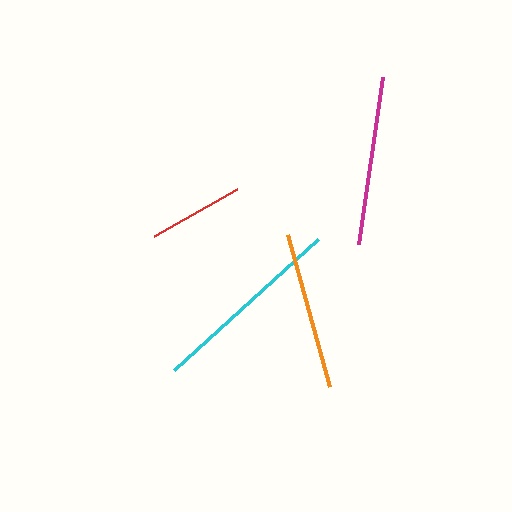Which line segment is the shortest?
The red line is the shortest at approximately 95 pixels.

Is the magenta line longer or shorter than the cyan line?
The cyan line is longer than the magenta line.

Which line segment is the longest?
The cyan line is the longest at approximately 194 pixels.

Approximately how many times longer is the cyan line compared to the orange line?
The cyan line is approximately 1.2 times the length of the orange line.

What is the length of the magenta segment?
The magenta segment is approximately 169 pixels long.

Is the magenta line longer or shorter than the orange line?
The magenta line is longer than the orange line.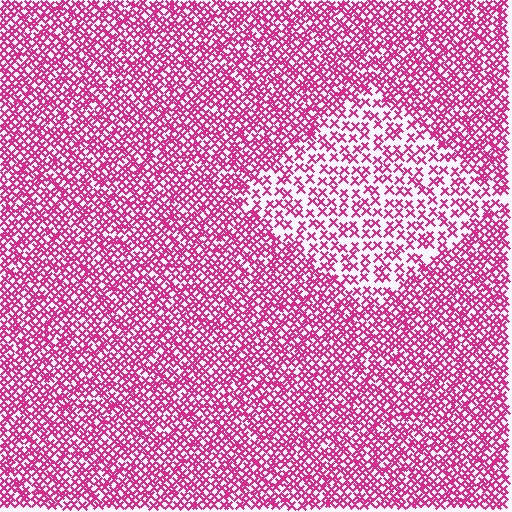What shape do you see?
I see a diamond.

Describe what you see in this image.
The image contains small magenta elements arranged at two different densities. A diamond-shaped region is visible where the elements are less densely packed than the surrounding area.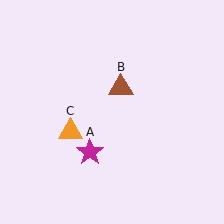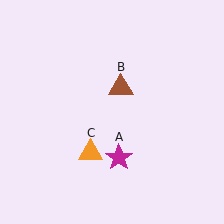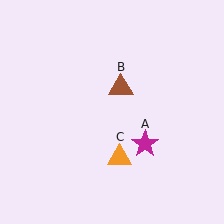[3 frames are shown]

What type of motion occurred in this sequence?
The magenta star (object A), orange triangle (object C) rotated counterclockwise around the center of the scene.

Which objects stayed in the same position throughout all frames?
Brown triangle (object B) remained stationary.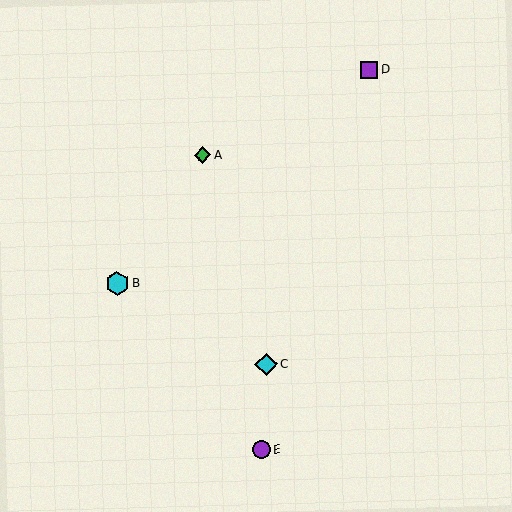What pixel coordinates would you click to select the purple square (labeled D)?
Click at (369, 69) to select the purple square D.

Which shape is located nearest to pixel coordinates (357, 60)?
The purple square (labeled D) at (369, 69) is nearest to that location.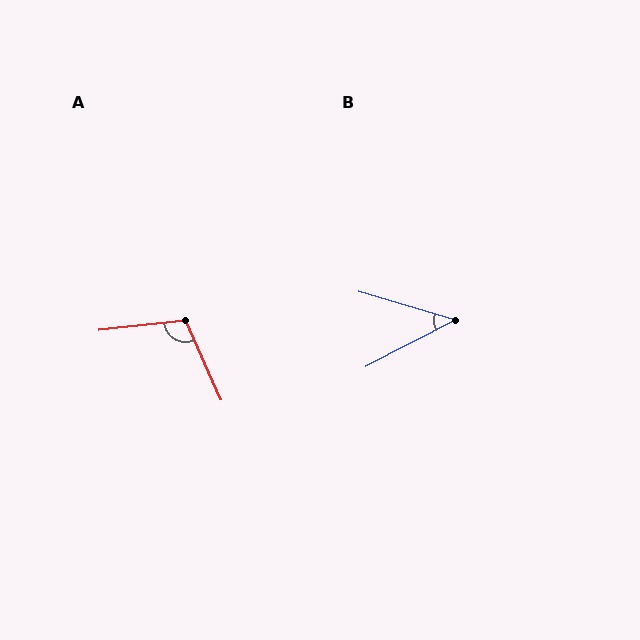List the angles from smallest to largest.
B (44°), A (107°).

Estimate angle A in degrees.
Approximately 107 degrees.